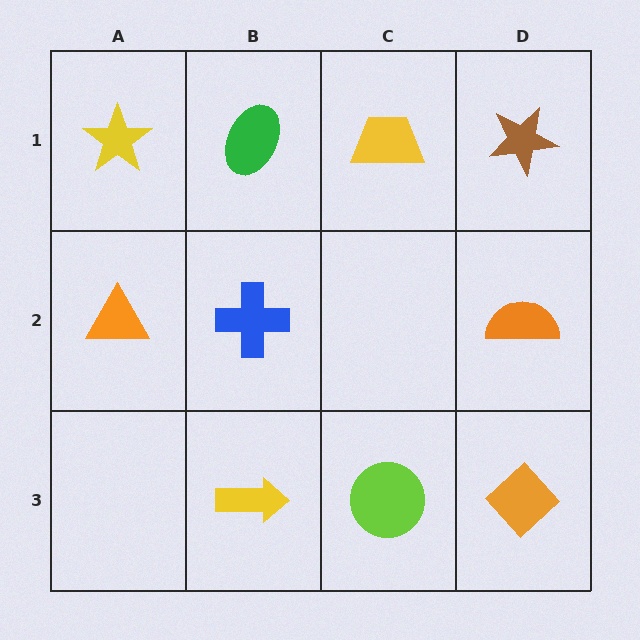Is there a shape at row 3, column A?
No, that cell is empty.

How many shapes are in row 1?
4 shapes.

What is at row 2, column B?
A blue cross.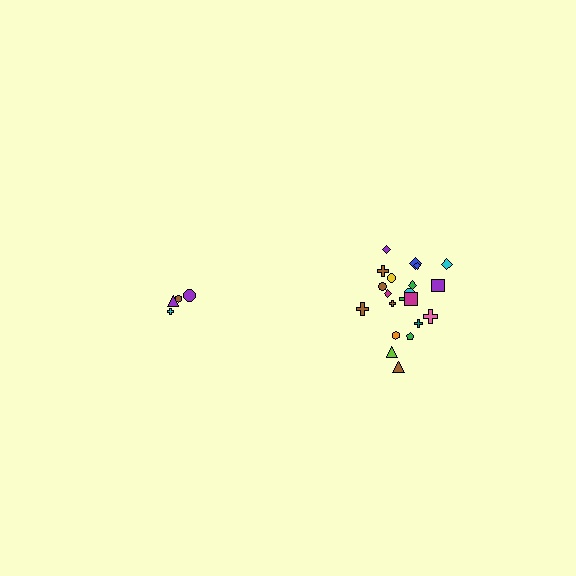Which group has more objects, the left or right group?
The right group.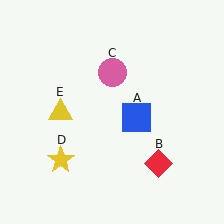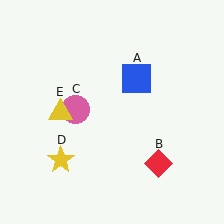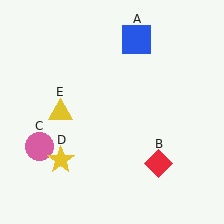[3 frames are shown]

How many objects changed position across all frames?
2 objects changed position: blue square (object A), pink circle (object C).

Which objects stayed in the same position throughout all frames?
Red diamond (object B) and yellow star (object D) and yellow triangle (object E) remained stationary.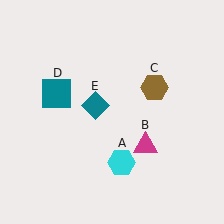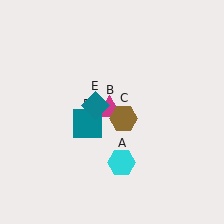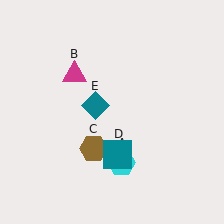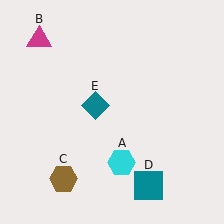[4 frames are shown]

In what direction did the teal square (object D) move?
The teal square (object D) moved down and to the right.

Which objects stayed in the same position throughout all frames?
Cyan hexagon (object A) and teal diamond (object E) remained stationary.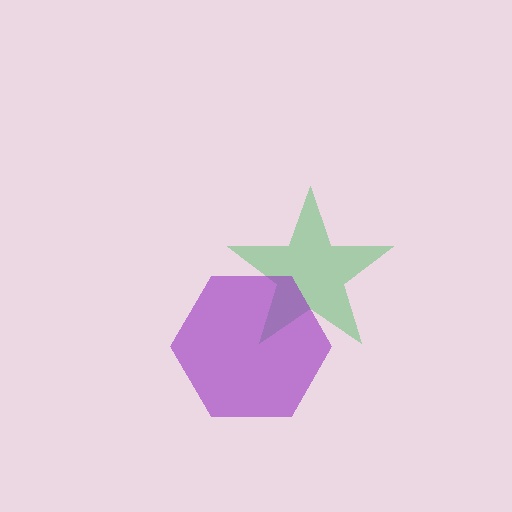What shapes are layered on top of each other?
The layered shapes are: a green star, a purple hexagon.